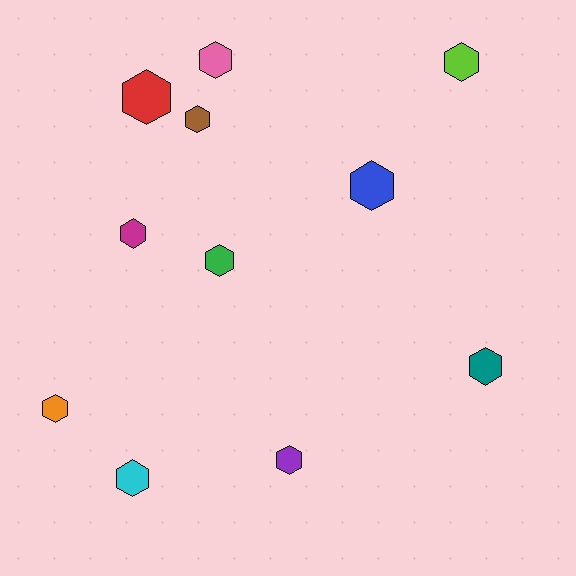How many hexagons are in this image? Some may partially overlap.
There are 11 hexagons.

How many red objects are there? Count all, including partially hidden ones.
There is 1 red object.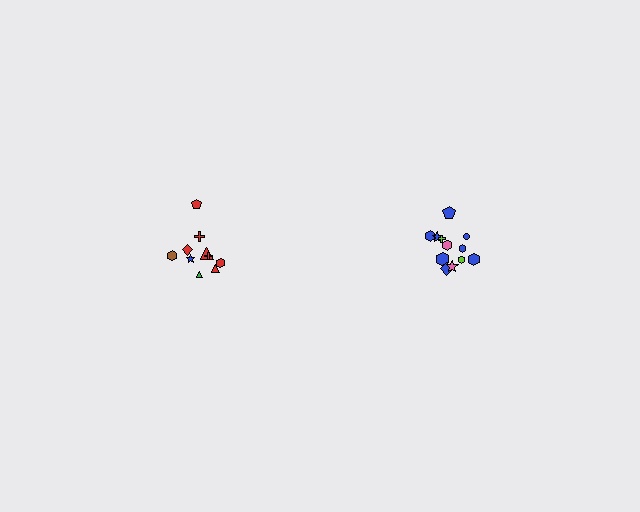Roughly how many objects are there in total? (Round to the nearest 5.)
Roughly 20 objects in total.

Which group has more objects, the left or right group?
The right group.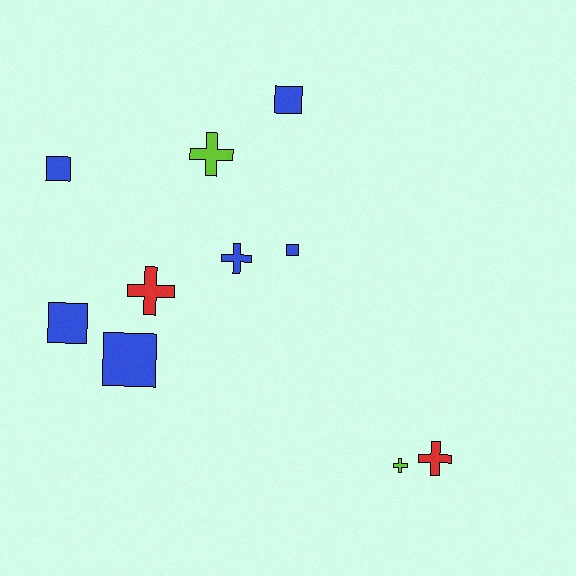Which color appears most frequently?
Blue, with 6 objects.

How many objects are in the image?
There are 10 objects.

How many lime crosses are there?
There are 2 lime crosses.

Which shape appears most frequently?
Cross, with 5 objects.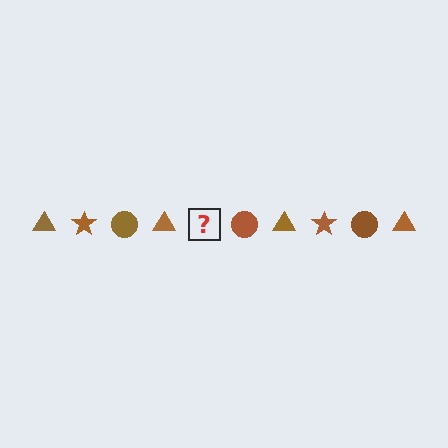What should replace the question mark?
The question mark should be replaced with a brown star.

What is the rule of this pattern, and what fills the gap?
The rule is that the pattern cycles through triangle, star, circle shapes in brown. The gap should be filled with a brown star.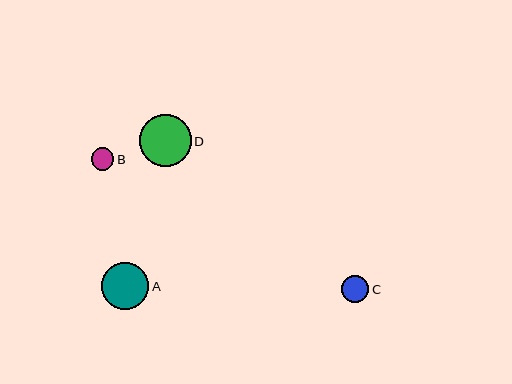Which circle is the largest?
Circle D is the largest with a size of approximately 52 pixels.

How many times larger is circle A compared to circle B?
Circle A is approximately 2.1 times the size of circle B.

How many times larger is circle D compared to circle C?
Circle D is approximately 1.9 times the size of circle C.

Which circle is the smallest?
Circle B is the smallest with a size of approximately 22 pixels.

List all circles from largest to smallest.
From largest to smallest: D, A, C, B.